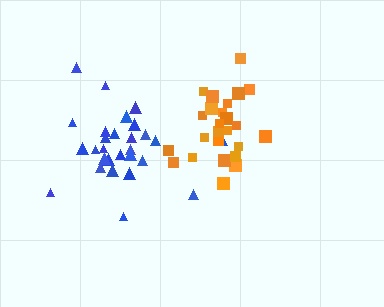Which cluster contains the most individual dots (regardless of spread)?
Blue (28).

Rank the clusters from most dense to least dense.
blue, orange.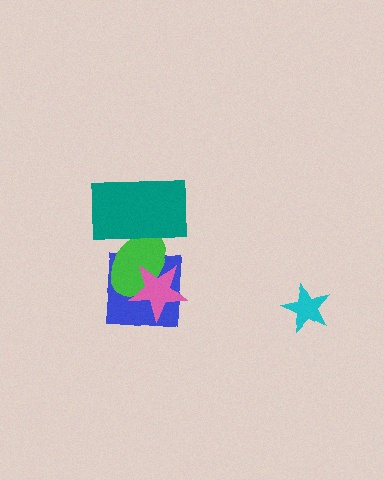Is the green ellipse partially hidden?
Yes, it is partially covered by another shape.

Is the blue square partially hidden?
Yes, it is partially covered by another shape.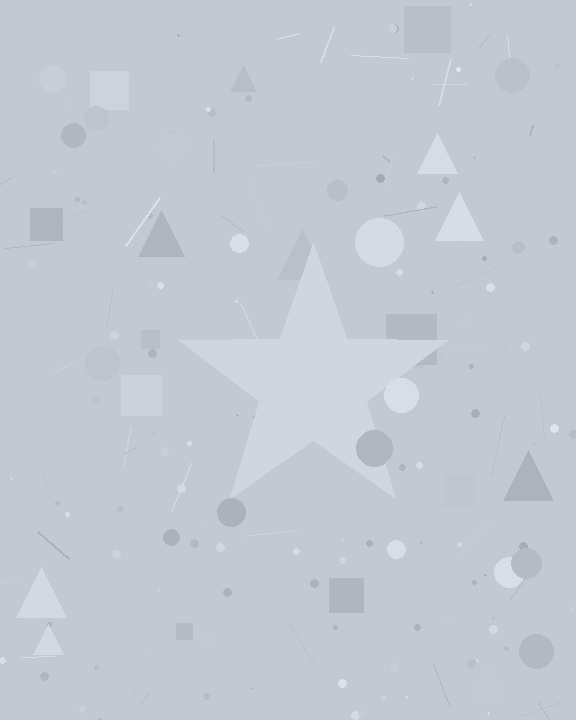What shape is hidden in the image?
A star is hidden in the image.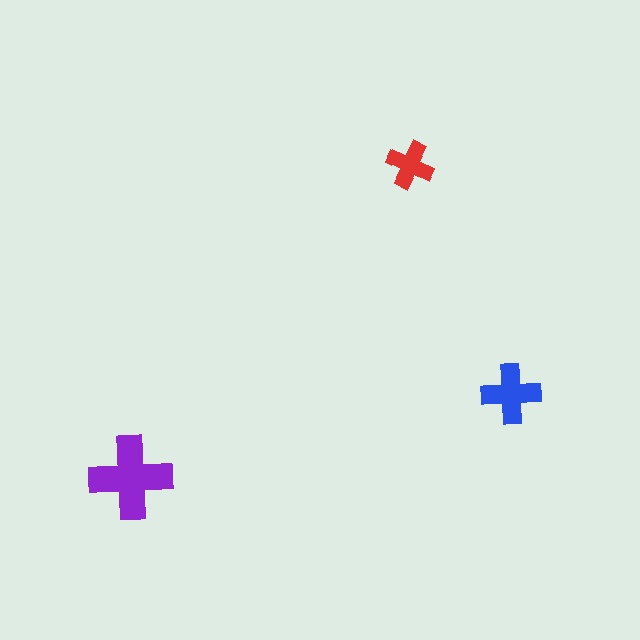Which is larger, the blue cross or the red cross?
The blue one.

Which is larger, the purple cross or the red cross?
The purple one.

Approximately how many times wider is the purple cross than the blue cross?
About 1.5 times wider.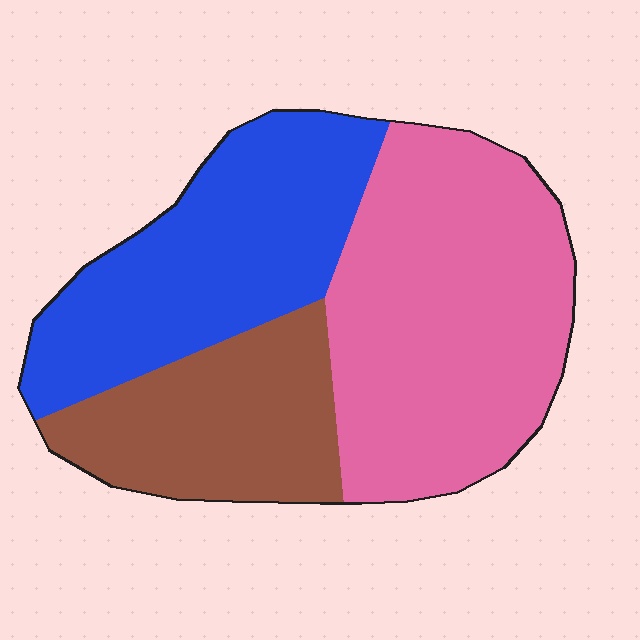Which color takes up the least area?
Brown, at roughly 25%.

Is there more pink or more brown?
Pink.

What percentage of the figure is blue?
Blue takes up about one third (1/3) of the figure.